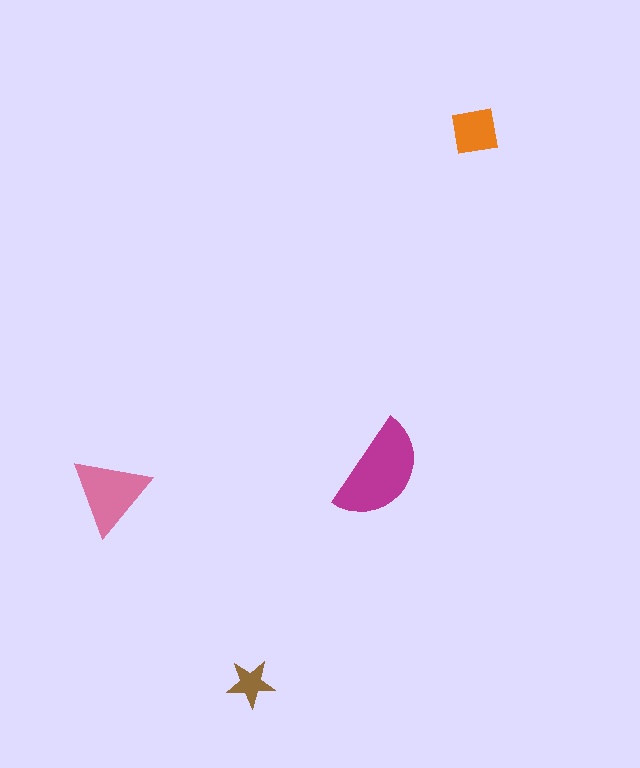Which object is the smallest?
The brown star.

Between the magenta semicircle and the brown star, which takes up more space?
The magenta semicircle.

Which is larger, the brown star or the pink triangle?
The pink triangle.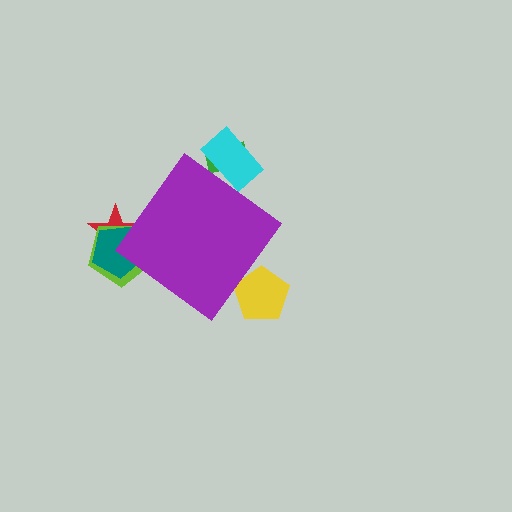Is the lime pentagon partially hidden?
Yes, the lime pentagon is partially hidden behind the purple diamond.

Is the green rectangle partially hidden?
Yes, the green rectangle is partially hidden behind the purple diamond.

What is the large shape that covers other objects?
A purple diamond.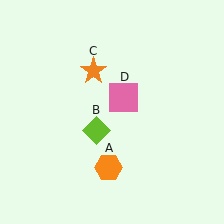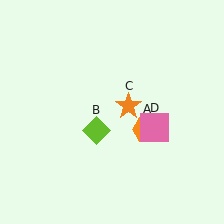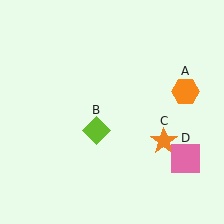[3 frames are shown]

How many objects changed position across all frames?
3 objects changed position: orange hexagon (object A), orange star (object C), pink square (object D).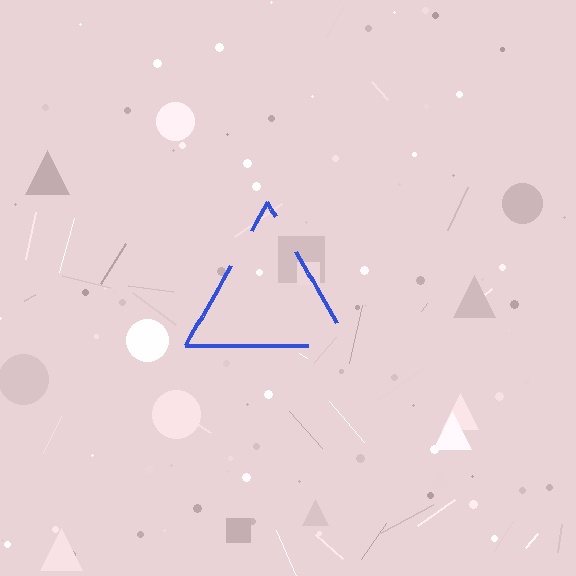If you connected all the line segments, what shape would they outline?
They would outline a triangle.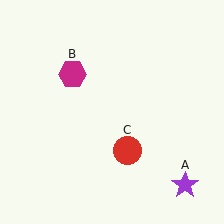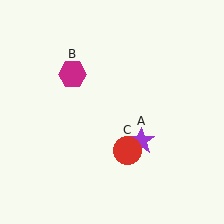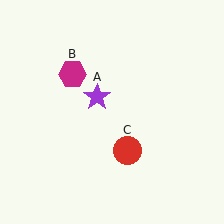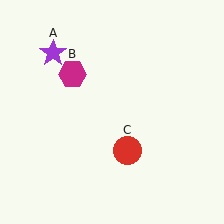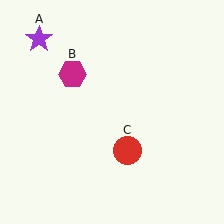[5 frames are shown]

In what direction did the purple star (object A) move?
The purple star (object A) moved up and to the left.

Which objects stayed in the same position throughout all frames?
Magenta hexagon (object B) and red circle (object C) remained stationary.